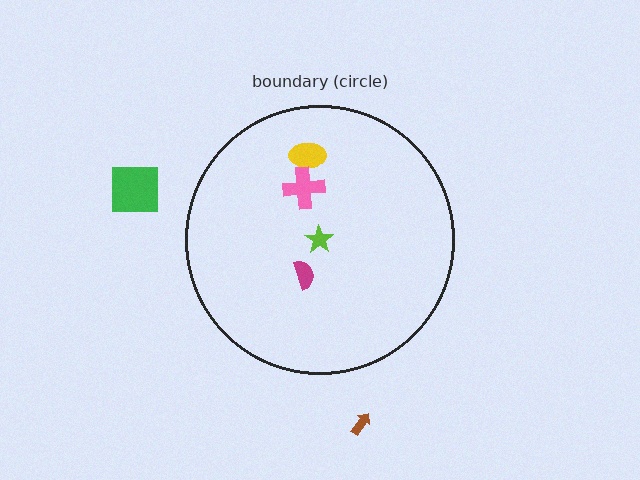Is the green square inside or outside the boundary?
Outside.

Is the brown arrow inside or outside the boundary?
Outside.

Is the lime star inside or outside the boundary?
Inside.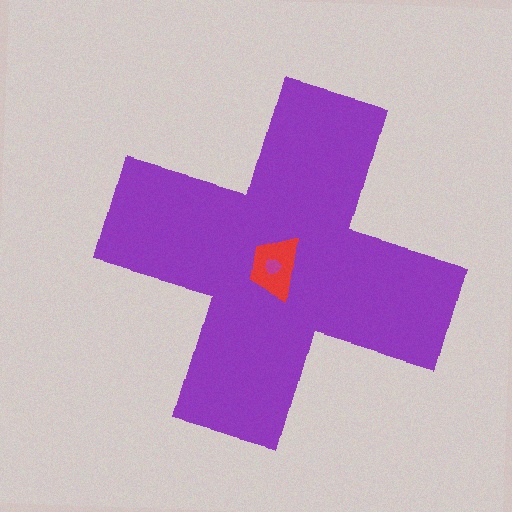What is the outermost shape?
The purple cross.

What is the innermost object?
The magenta hexagon.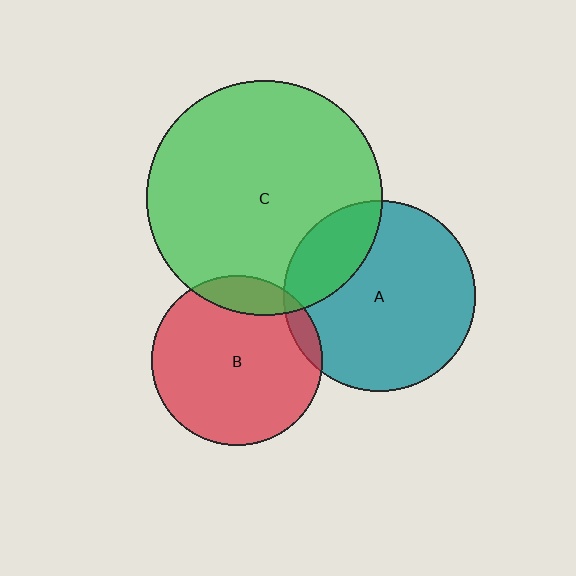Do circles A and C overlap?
Yes.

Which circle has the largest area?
Circle C (green).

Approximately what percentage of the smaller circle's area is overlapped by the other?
Approximately 20%.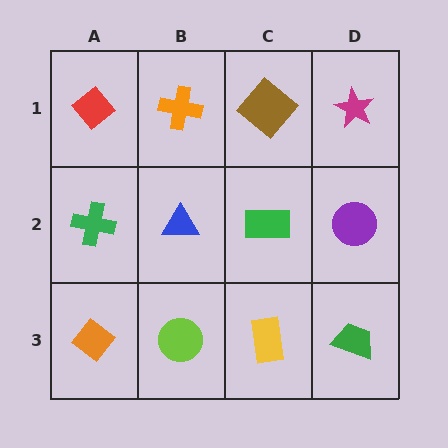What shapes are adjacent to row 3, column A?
A green cross (row 2, column A), a lime circle (row 3, column B).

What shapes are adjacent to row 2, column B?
An orange cross (row 1, column B), a lime circle (row 3, column B), a green cross (row 2, column A), a green rectangle (row 2, column C).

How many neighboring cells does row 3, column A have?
2.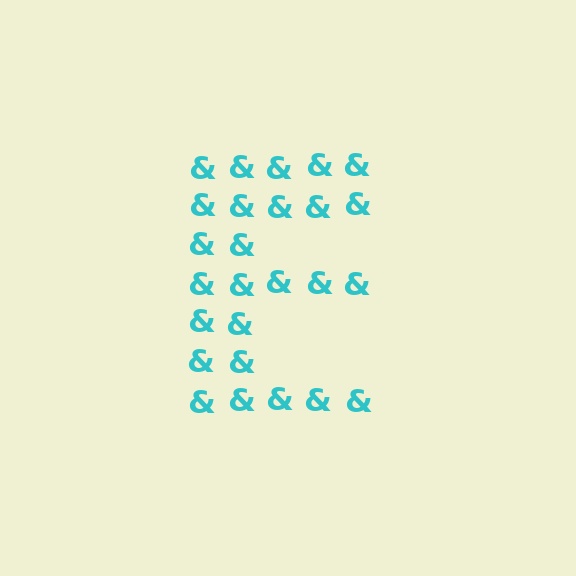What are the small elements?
The small elements are ampersands.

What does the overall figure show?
The overall figure shows the letter E.